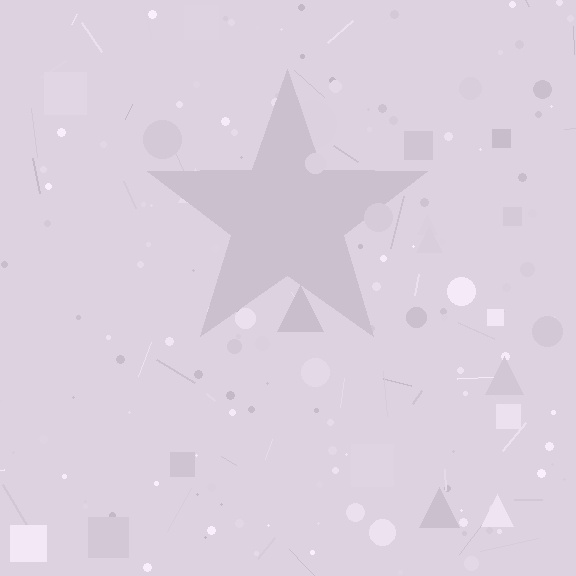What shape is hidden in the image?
A star is hidden in the image.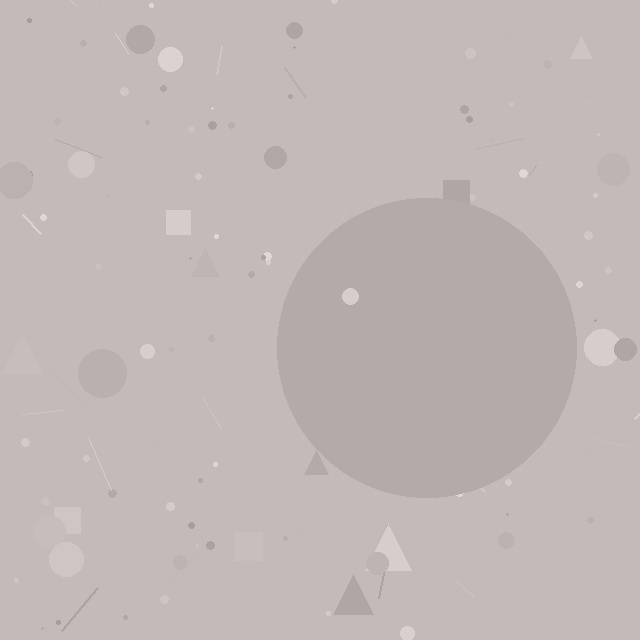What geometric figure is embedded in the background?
A circle is embedded in the background.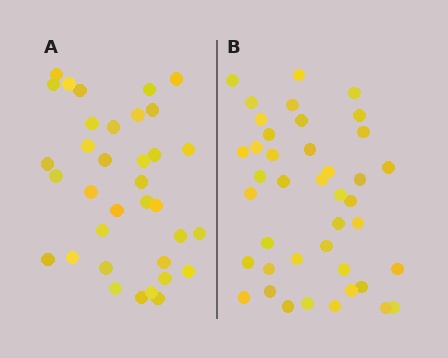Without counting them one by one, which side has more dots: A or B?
Region B (the right region) has more dots.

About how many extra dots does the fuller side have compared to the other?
Region B has about 6 more dots than region A.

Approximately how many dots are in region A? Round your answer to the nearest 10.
About 40 dots. (The exact count is 35, which rounds to 40.)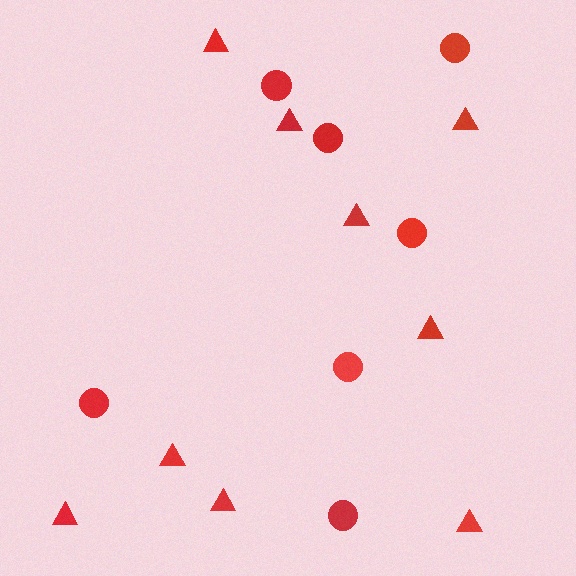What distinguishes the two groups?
There are 2 groups: one group of circles (7) and one group of triangles (9).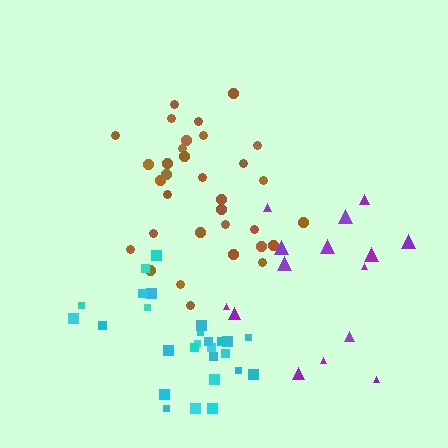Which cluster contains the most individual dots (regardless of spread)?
Brown (33).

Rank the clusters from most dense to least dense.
brown, cyan, purple.